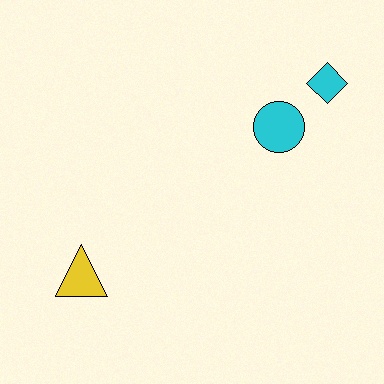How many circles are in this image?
There is 1 circle.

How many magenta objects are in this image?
There are no magenta objects.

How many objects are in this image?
There are 3 objects.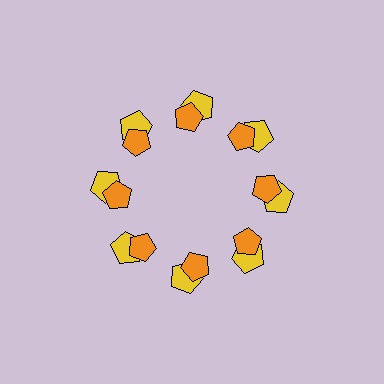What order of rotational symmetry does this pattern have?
This pattern has 8-fold rotational symmetry.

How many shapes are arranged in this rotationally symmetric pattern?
There are 16 shapes, arranged in 8 groups of 2.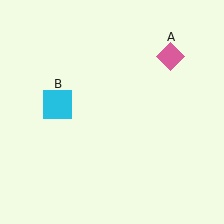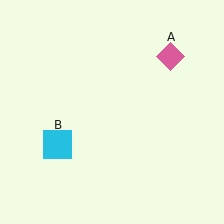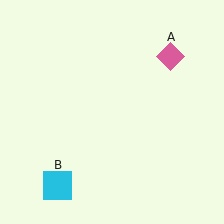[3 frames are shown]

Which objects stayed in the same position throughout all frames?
Pink diamond (object A) remained stationary.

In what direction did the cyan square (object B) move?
The cyan square (object B) moved down.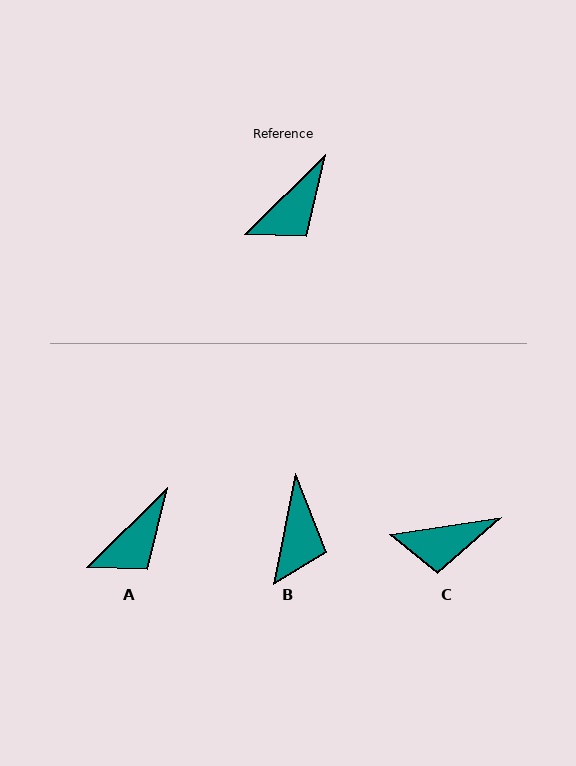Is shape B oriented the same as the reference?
No, it is off by about 34 degrees.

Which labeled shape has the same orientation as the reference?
A.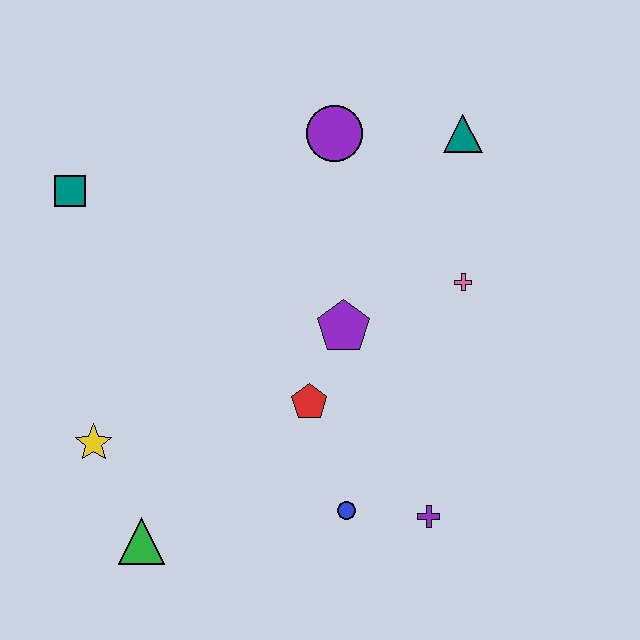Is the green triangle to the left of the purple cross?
Yes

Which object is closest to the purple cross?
The blue circle is closest to the purple cross.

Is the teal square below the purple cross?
No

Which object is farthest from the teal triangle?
The green triangle is farthest from the teal triangle.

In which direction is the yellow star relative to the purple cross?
The yellow star is to the left of the purple cross.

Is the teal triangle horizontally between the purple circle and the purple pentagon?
No